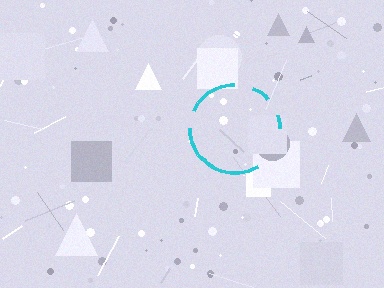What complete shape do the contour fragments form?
The contour fragments form a circle.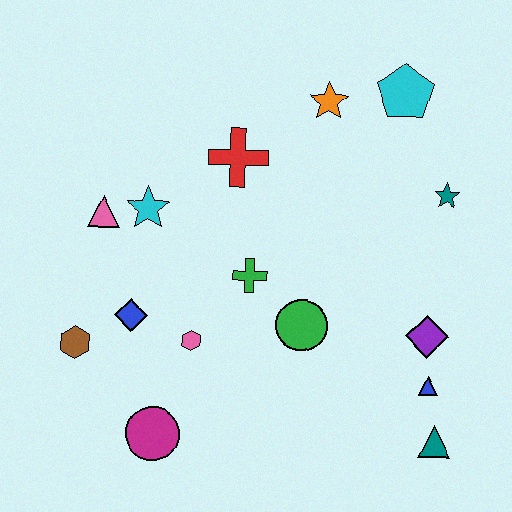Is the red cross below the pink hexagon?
No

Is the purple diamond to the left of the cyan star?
No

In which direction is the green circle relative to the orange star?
The green circle is below the orange star.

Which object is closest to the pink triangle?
The cyan star is closest to the pink triangle.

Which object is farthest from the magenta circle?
The cyan pentagon is farthest from the magenta circle.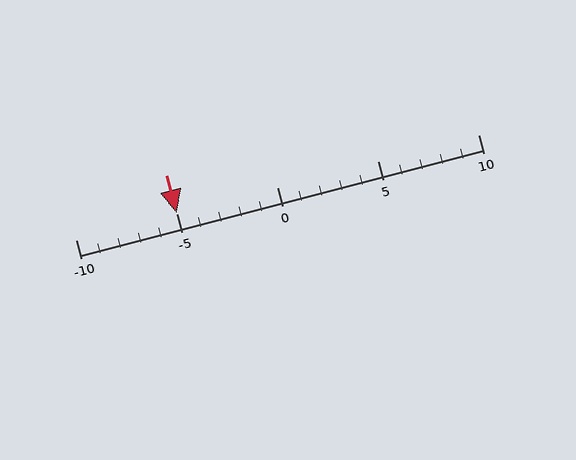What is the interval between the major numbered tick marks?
The major tick marks are spaced 5 units apart.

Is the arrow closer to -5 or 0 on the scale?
The arrow is closer to -5.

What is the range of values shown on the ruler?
The ruler shows values from -10 to 10.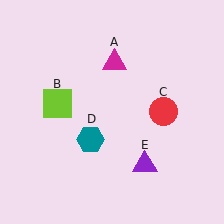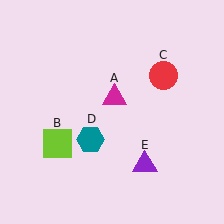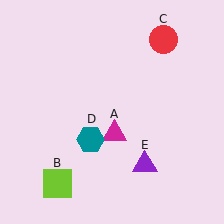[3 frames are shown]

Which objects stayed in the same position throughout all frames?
Teal hexagon (object D) and purple triangle (object E) remained stationary.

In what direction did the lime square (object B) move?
The lime square (object B) moved down.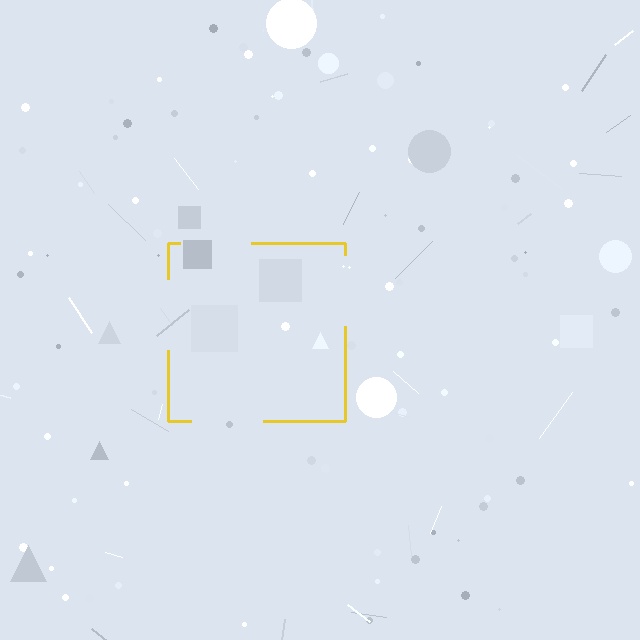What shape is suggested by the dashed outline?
The dashed outline suggests a square.